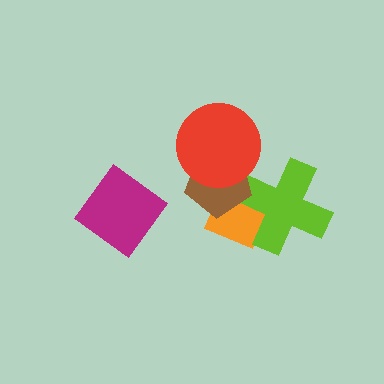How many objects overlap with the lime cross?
2 objects overlap with the lime cross.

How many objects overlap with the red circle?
1 object overlaps with the red circle.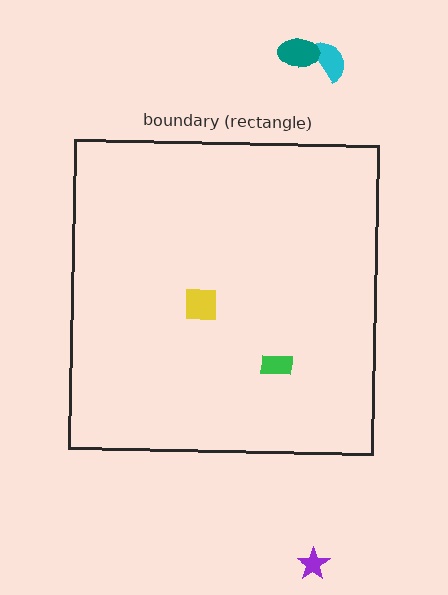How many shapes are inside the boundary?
2 inside, 3 outside.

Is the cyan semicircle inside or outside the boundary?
Outside.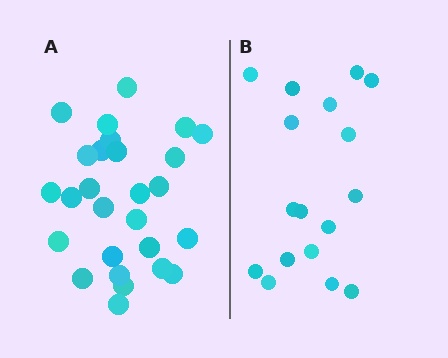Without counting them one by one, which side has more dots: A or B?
Region A (the left region) has more dots.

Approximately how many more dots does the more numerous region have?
Region A has roughly 10 or so more dots than region B.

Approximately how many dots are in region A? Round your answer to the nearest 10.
About 30 dots. (The exact count is 27, which rounds to 30.)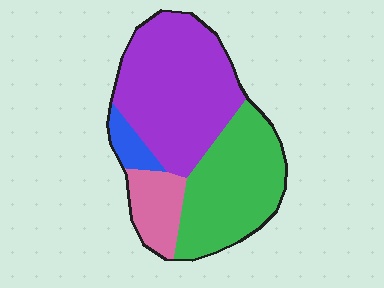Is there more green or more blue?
Green.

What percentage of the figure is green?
Green covers 35% of the figure.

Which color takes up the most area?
Purple, at roughly 45%.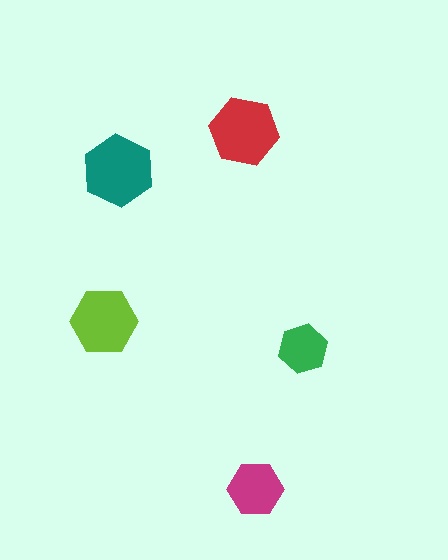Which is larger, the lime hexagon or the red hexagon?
The red one.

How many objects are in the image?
There are 5 objects in the image.